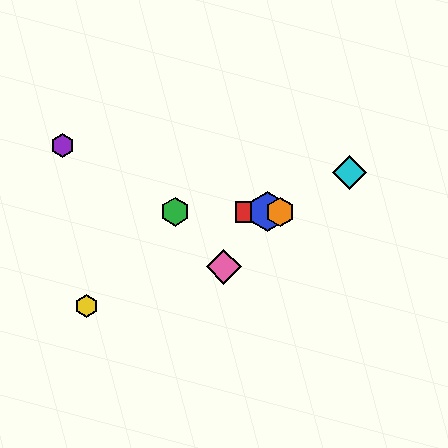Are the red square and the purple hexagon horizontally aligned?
No, the red square is at y≈212 and the purple hexagon is at y≈145.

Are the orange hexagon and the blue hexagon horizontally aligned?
Yes, both are at y≈212.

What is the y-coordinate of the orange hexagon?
The orange hexagon is at y≈212.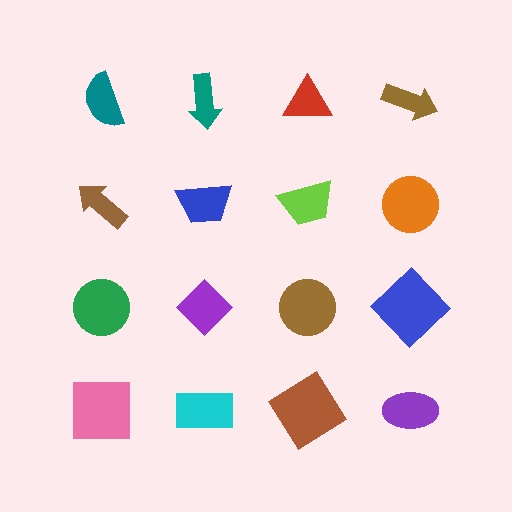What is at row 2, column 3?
A lime trapezoid.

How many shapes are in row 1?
4 shapes.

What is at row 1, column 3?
A red triangle.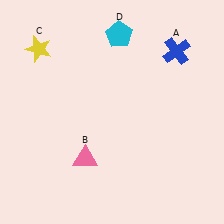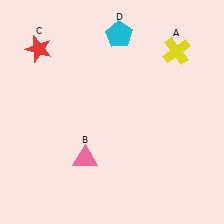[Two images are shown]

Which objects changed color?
A changed from blue to yellow. C changed from yellow to red.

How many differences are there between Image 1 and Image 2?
There are 2 differences between the two images.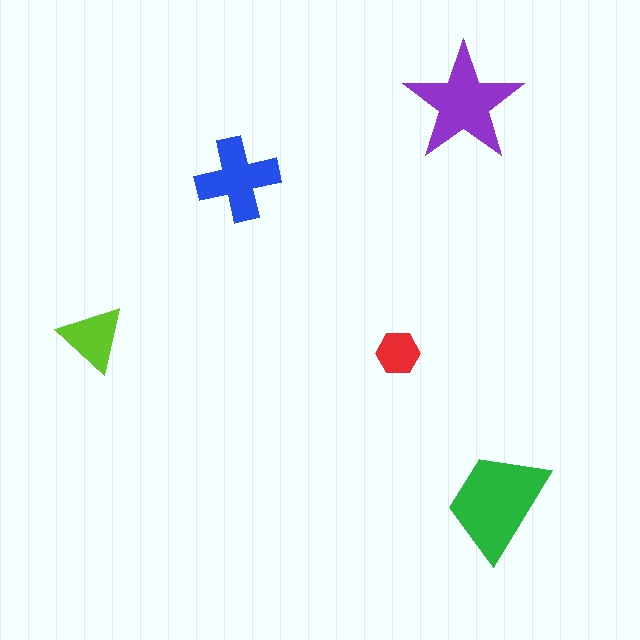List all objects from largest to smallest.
The green trapezoid, the purple star, the blue cross, the lime triangle, the red hexagon.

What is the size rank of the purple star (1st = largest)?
2nd.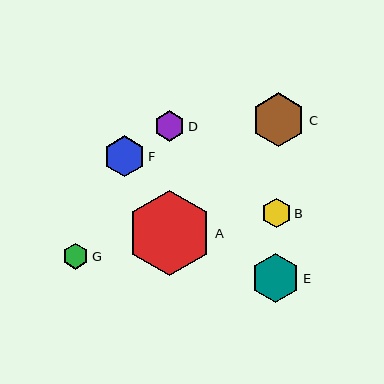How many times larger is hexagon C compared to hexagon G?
Hexagon C is approximately 2.1 times the size of hexagon G.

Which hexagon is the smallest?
Hexagon G is the smallest with a size of approximately 26 pixels.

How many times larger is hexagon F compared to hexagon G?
Hexagon F is approximately 1.6 times the size of hexagon G.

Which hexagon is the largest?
Hexagon A is the largest with a size of approximately 85 pixels.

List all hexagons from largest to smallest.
From largest to smallest: A, C, E, F, D, B, G.